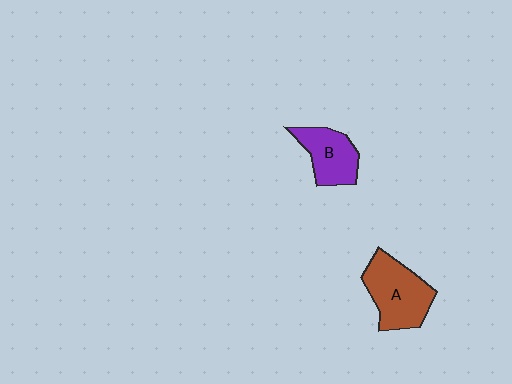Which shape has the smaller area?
Shape B (purple).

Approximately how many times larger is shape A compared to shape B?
Approximately 1.4 times.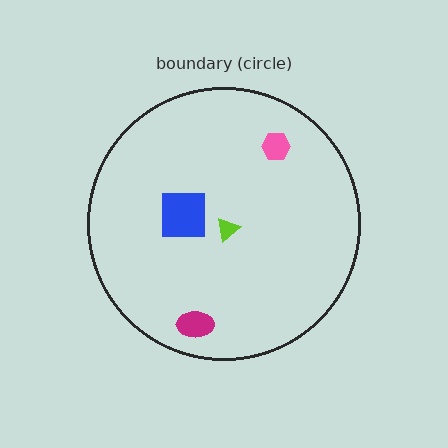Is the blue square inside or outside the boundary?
Inside.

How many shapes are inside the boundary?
4 inside, 0 outside.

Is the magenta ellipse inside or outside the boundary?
Inside.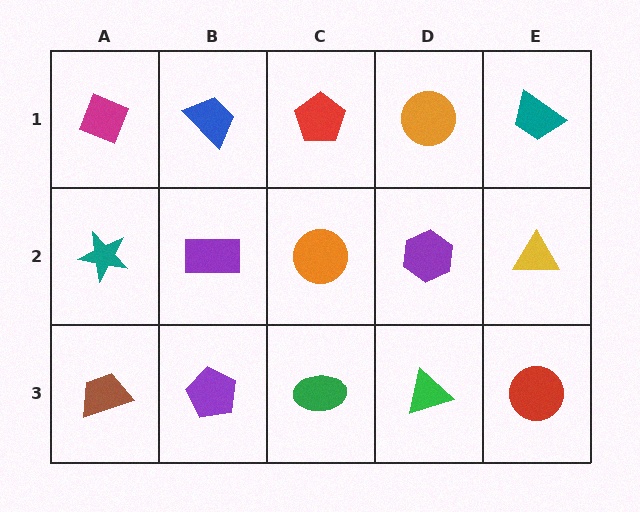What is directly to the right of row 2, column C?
A purple hexagon.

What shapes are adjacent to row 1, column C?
An orange circle (row 2, column C), a blue trapezoid (row 1, column B), an orange circle (row 1, column D).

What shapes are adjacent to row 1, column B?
A purple rectangle (row 2, column B), a magenta diamond (row 1, column A), a red pentagon (row 1, column C).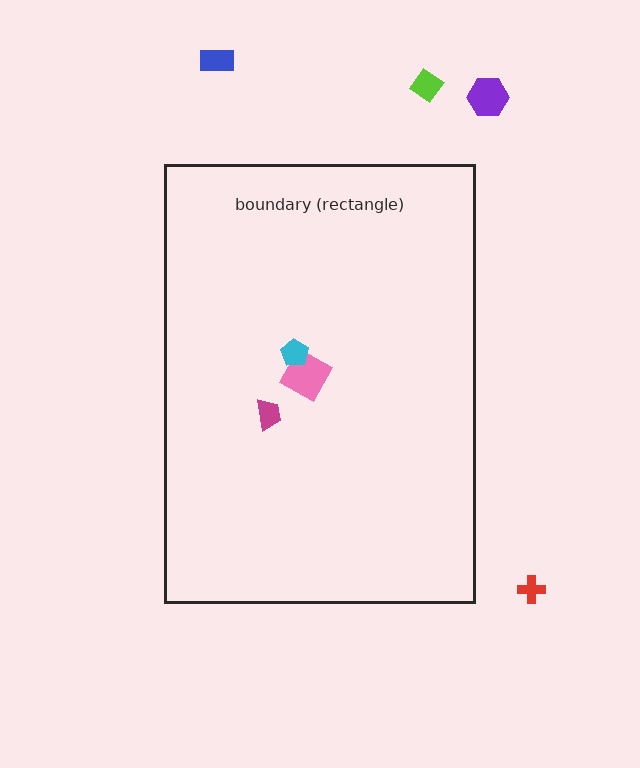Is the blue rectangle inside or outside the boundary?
Outside.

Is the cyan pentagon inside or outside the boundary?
Inside.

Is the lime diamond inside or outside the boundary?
Outside.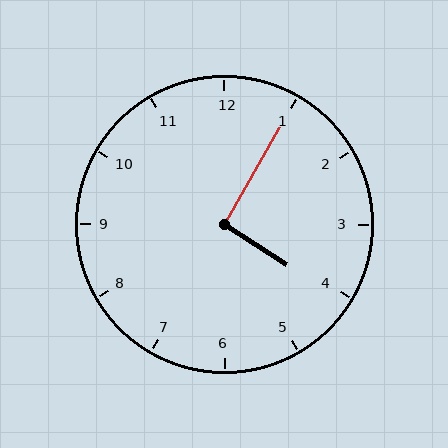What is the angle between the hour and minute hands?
Approximately 92 degrees.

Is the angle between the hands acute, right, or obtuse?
It is right.